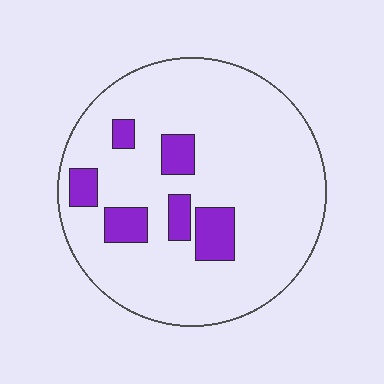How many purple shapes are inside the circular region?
6.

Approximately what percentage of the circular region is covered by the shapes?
Approximately 15%.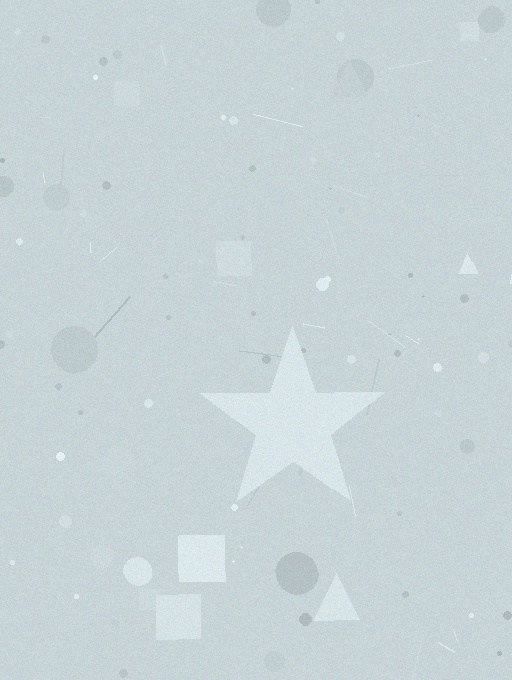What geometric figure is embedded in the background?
A star is embedded in the background.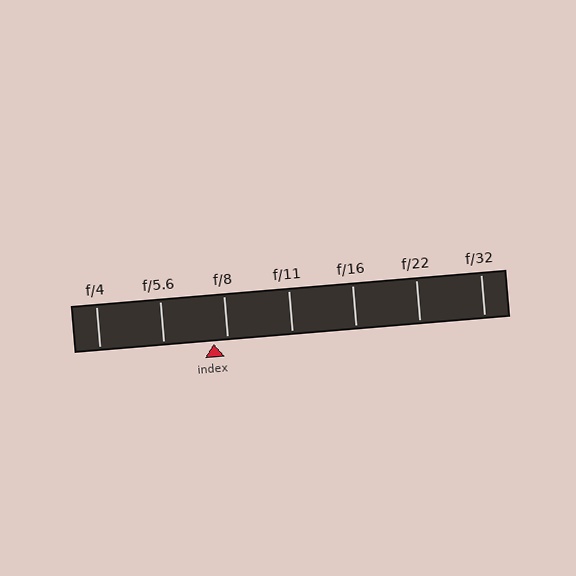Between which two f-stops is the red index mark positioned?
The index mark is between f/5.6 and f/8.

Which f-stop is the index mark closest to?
The index mark is closest to f/8.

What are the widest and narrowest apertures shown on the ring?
The widest aperture shown is f/4 and the narrowest is f/32.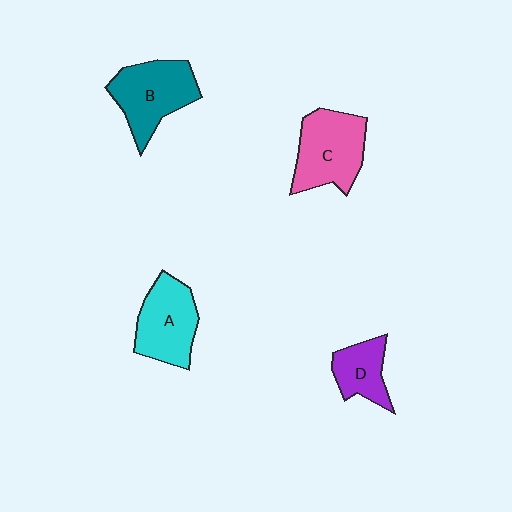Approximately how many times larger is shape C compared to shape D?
Approximately 1.7 times.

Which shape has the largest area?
Shape C (pink).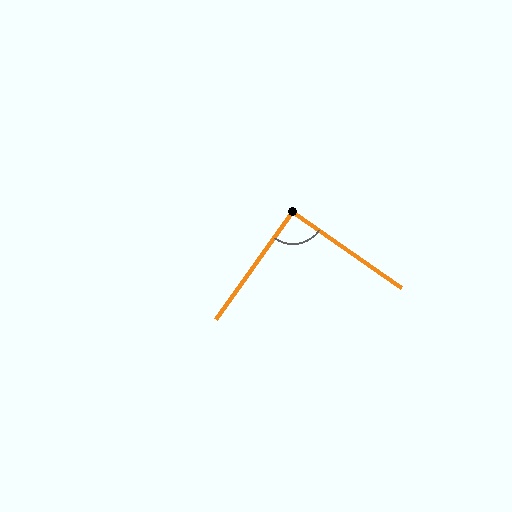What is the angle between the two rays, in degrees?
Approximately 91 degrees.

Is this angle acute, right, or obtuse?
It is approximately a right angle.